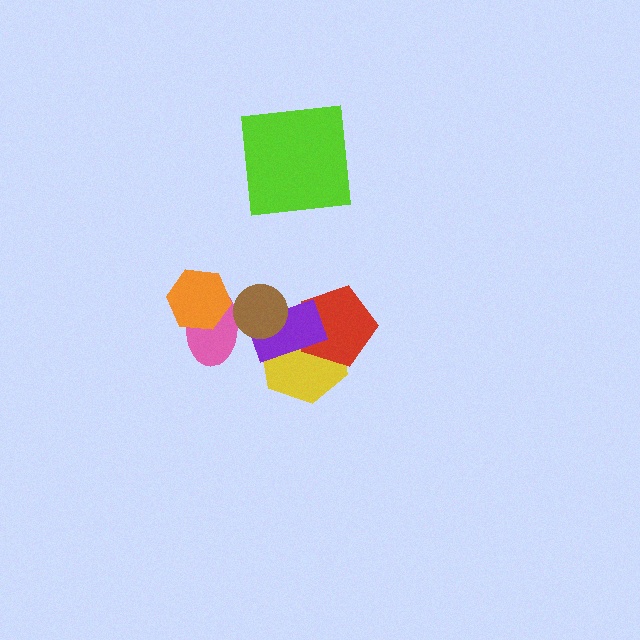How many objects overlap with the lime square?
0 objects overlap with the lime square.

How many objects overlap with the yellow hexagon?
3 objects overlap with the yellow hexagon.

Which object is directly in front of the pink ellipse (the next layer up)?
The orange hexagon is directly in front of the pink ellipse.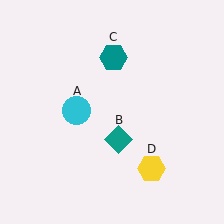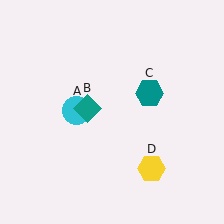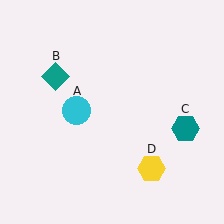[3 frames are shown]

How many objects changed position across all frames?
2 objects changed position: teal diamond (object B), teal hexagon (object C).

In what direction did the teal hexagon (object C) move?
The teal hexagon (object C) moved down and to the right.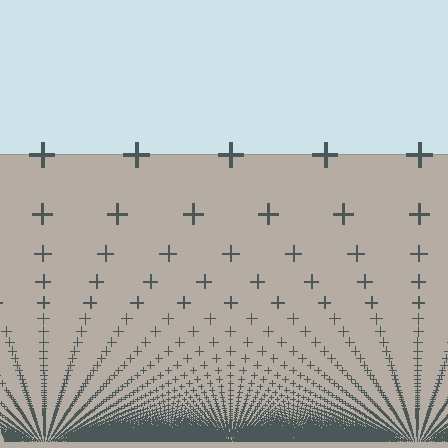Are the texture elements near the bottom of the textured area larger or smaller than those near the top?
Smaller. The gradient is inverted — elements near the bottom are smaller and denser.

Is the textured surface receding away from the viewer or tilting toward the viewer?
The surface appears to tilt toward the viewer. Texture elements get larger and sparser toward the top.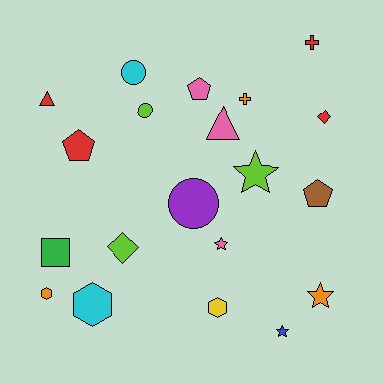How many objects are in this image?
There are 20 objects.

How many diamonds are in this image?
There are 2 diamonds.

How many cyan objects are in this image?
There are 2 cyan objects.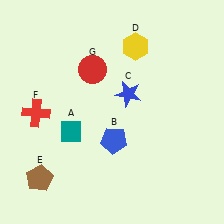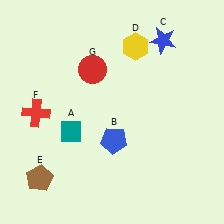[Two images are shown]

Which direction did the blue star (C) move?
The blue star (C) moved up.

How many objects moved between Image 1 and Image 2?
1 object moved between the two images.